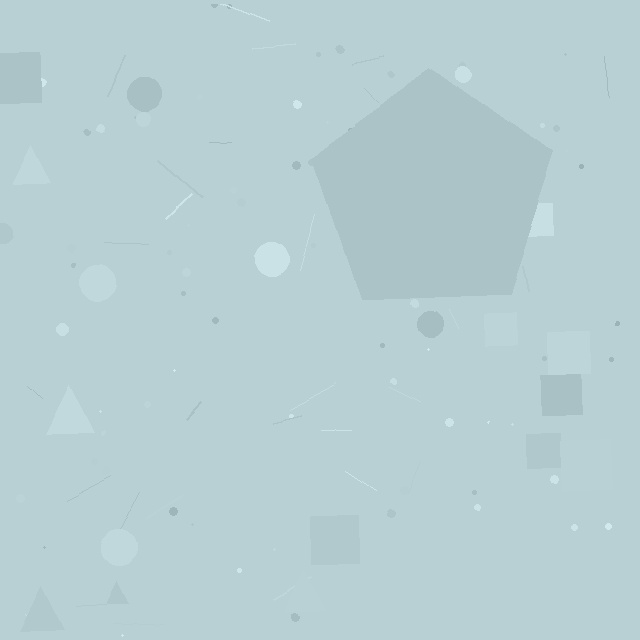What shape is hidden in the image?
A pentagon is hidden in the image.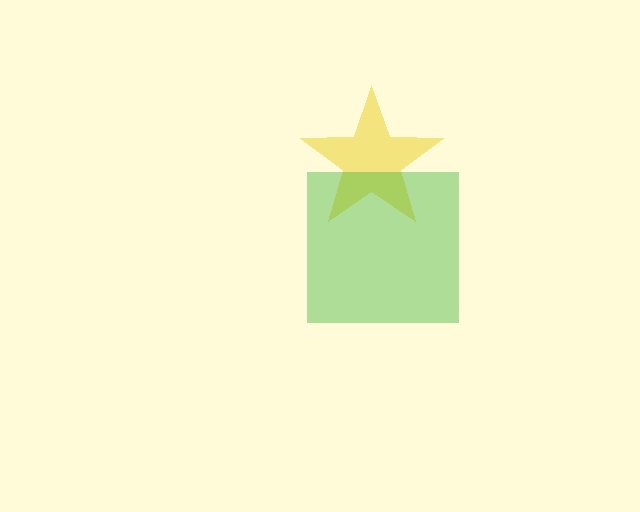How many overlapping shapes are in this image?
There are 2 overlapping shapes in the image.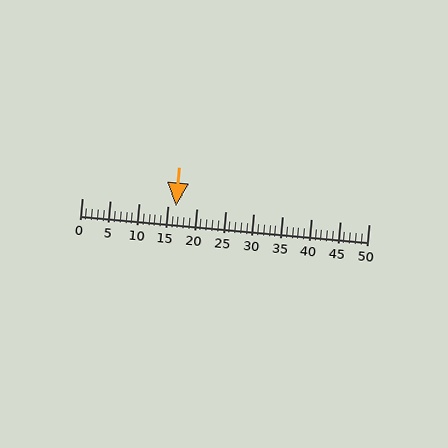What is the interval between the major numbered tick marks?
The major tick marks are spaced 5 units apart.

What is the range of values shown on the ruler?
The ruler shows values from 0 to 50.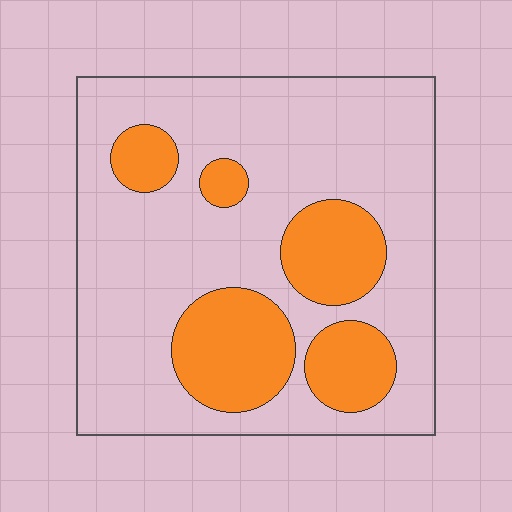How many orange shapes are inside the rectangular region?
5.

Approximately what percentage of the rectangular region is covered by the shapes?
Approximately 25%.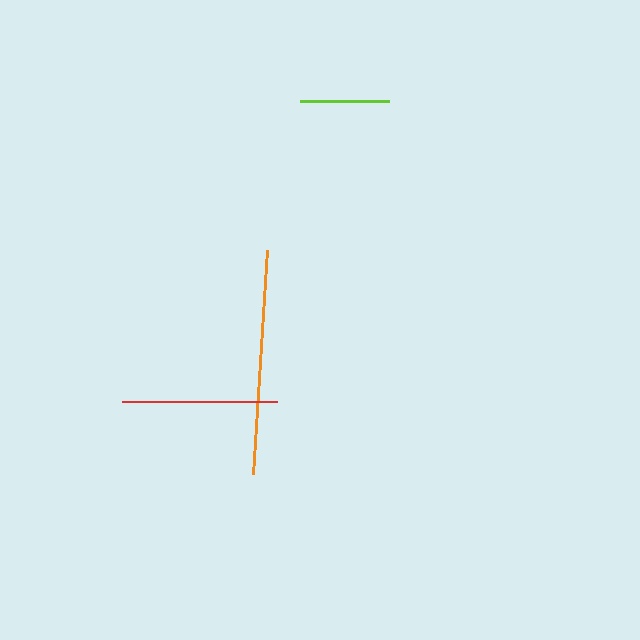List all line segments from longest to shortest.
From longest to shortest: orange, red, lime.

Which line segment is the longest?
The orange line is the longest at approximately 224 pixels.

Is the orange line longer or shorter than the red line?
The orange line is longer than the red line.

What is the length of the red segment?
The red segment is approximately 156 pixels long.